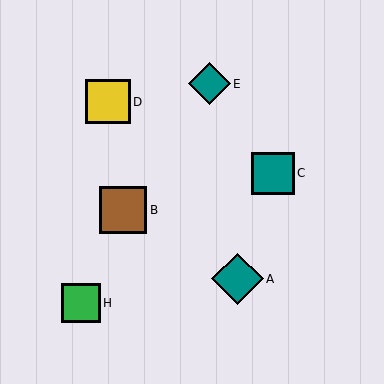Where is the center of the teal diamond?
The center of the teal diamond is at (237, 279).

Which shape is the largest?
The teal diamond (labeled A) is the largest.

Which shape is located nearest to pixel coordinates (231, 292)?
The teal diamond (labeled A) at (237, 279) is nearest to that location.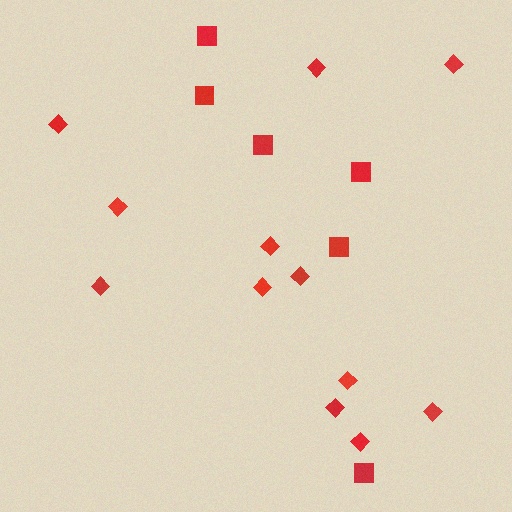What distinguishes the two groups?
There are 2 groups: one group of squares (6) and one group of diamonds (12).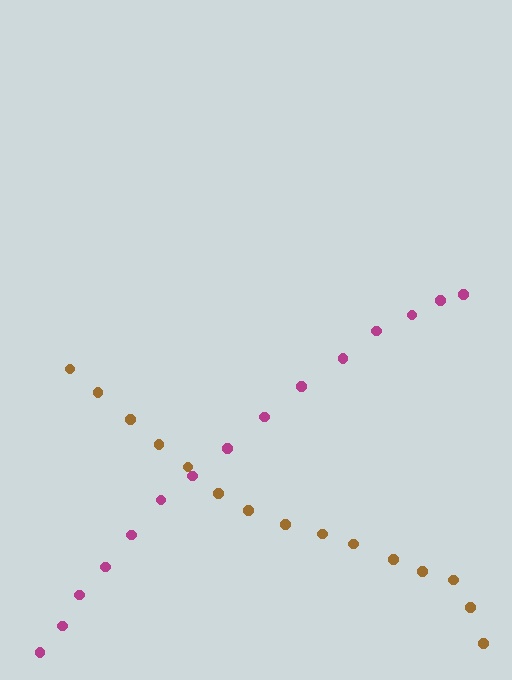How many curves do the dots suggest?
There are 2 distinct paths.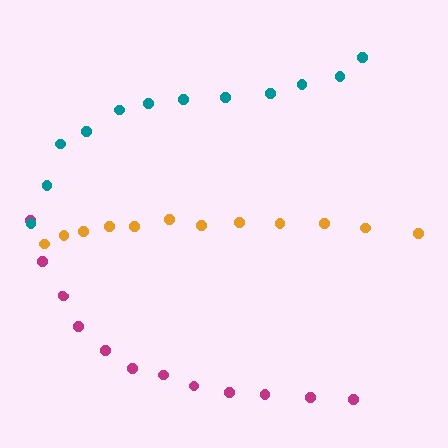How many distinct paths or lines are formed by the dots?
There are 3 distinct paths.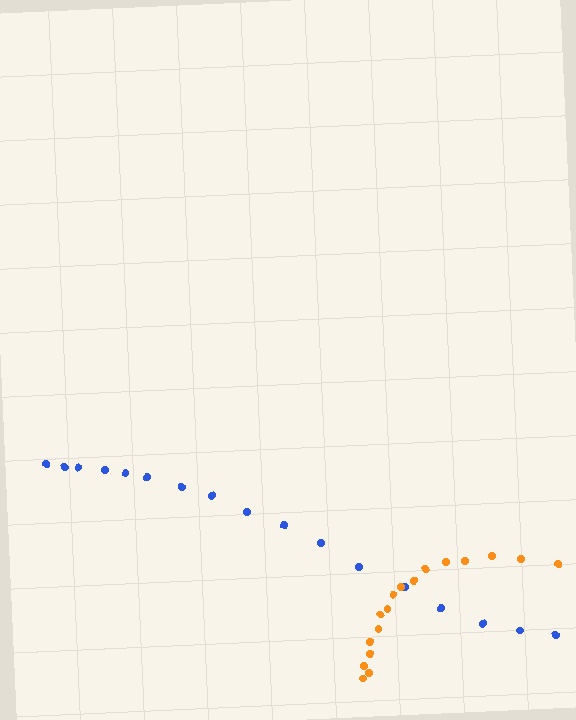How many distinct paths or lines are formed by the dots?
There are 2 distinct paths.